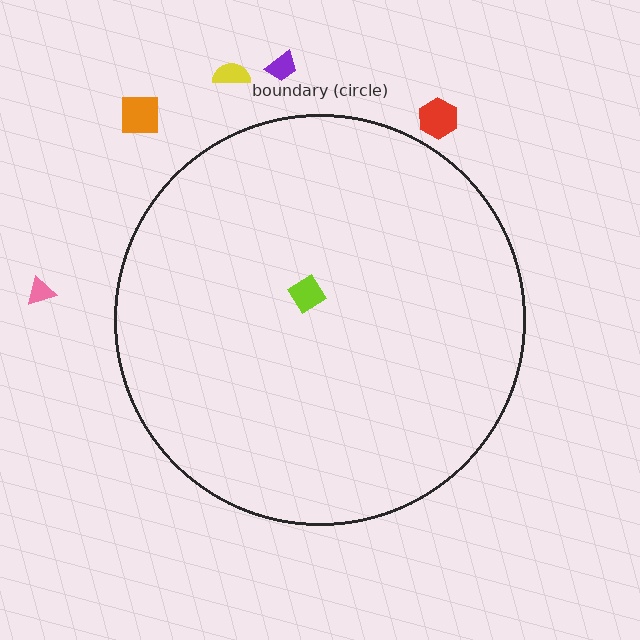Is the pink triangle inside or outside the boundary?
Outside.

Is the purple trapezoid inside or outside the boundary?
Outside.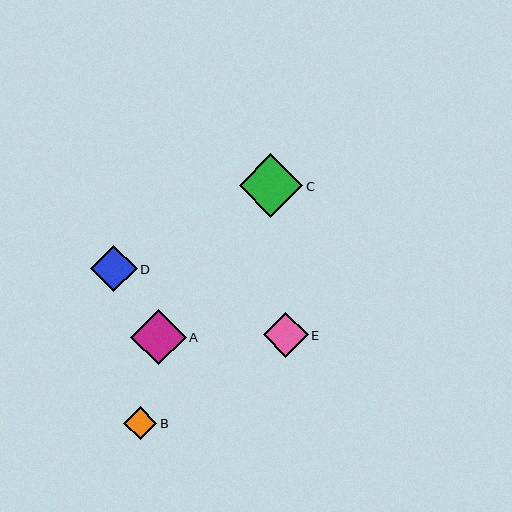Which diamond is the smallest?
Diamond B is the smallest with a size of approximately 33 pixels.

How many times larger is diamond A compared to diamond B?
Diamond A is approximately 1.7 times the size of diamond B.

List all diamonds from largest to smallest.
From largest to smallest: C, A, D, E, B.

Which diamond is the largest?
Diamond C is the largest with a size of approximately 64 pixels.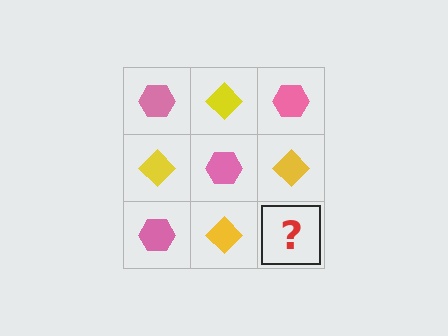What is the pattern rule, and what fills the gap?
The rule is that it alternates pink hexagon and yellow diamond in a checkerboard pattern. The gap should be filled with a pink hexagon.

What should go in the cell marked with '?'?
The missing cell should contain a pink hexagon.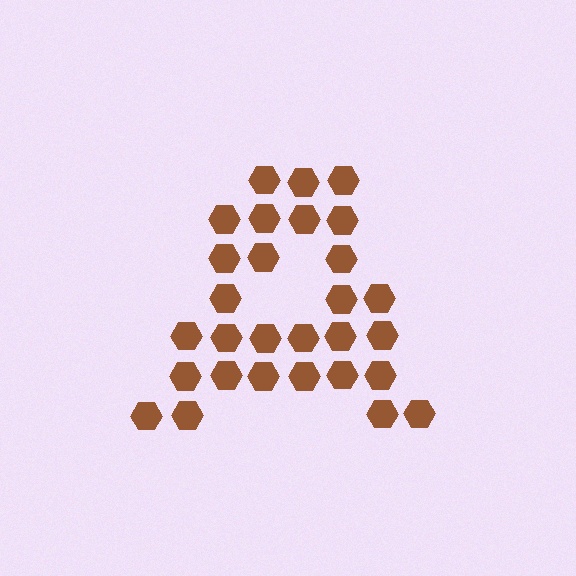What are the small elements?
The small elements are hexagons.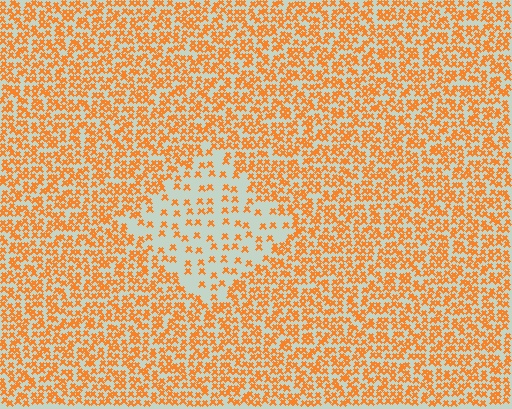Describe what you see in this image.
The image contains small orange elements arranged at two different densities. A diamond-shaped region is visible where the elements are less densely packed than the surrounding area.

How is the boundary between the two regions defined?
The boundary is defined by a change in element density (approximately 2.6x ratio). All elements are the same color, size, and shape.